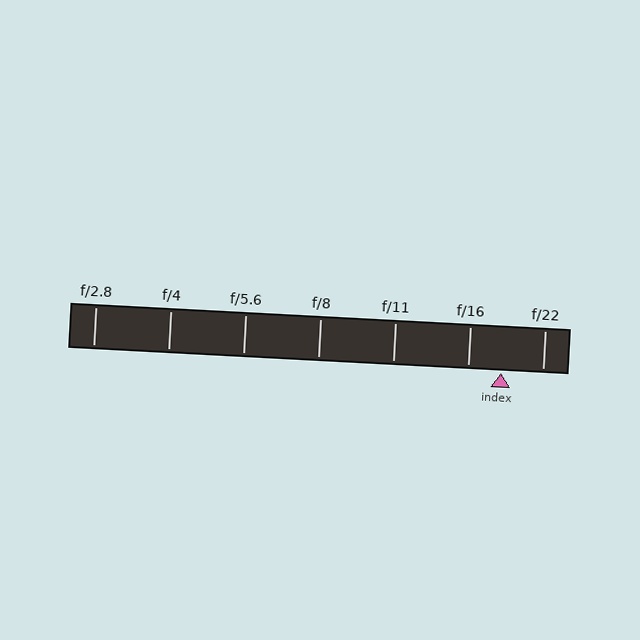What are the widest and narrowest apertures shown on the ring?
The widest aperture shown is f/2.8 and the narrowest is f/22.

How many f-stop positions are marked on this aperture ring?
There are 7 f-stop positions marked.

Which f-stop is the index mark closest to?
The index mark is closest to f/16.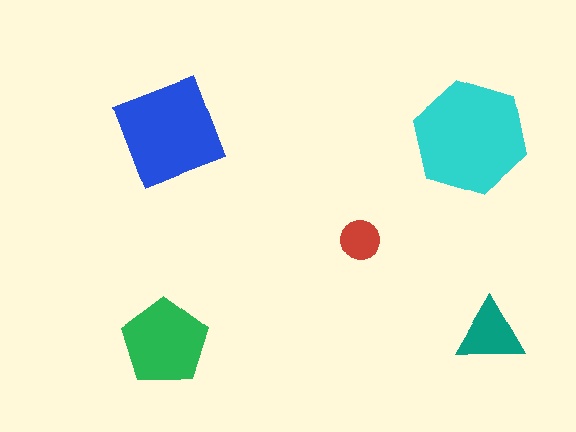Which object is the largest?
The cyan hexagon.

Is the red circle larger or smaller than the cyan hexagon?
Smaller.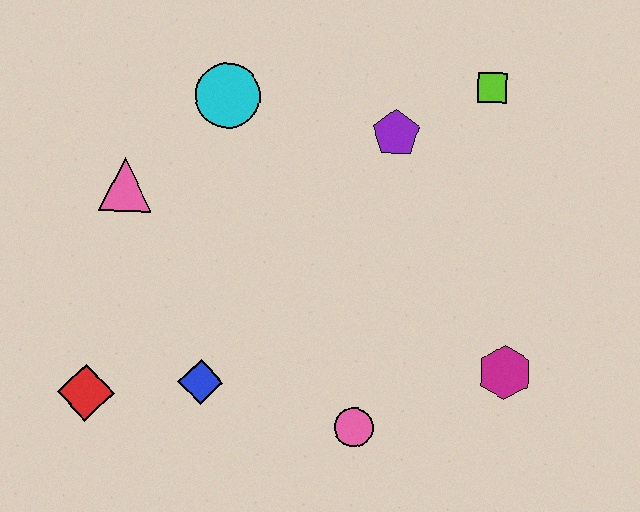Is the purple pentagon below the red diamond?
No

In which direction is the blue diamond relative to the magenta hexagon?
The blue diamond is to the left of the magenta hexagon.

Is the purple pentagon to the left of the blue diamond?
No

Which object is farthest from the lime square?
The red diamond is farthest from the lime square.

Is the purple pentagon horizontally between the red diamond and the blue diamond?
No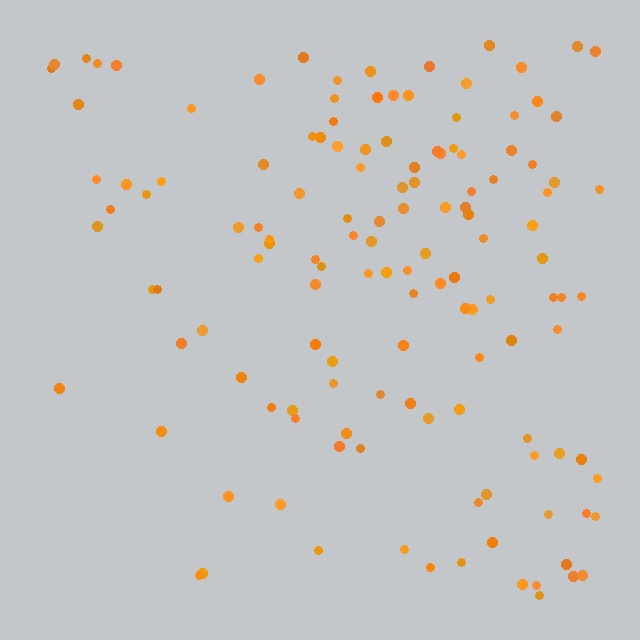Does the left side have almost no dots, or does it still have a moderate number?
Still a moderate number, just noticeably fewer than the right.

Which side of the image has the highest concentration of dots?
The right.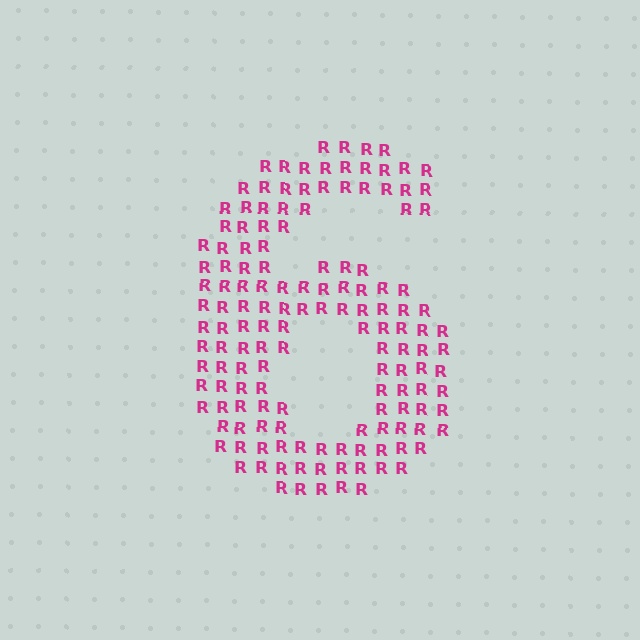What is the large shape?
The large shape is the digit 6.